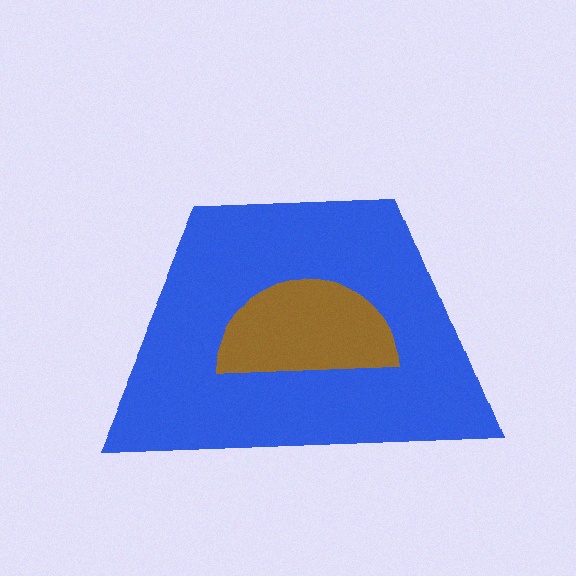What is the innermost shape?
The brown semicircle.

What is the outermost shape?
The blue trapezoid.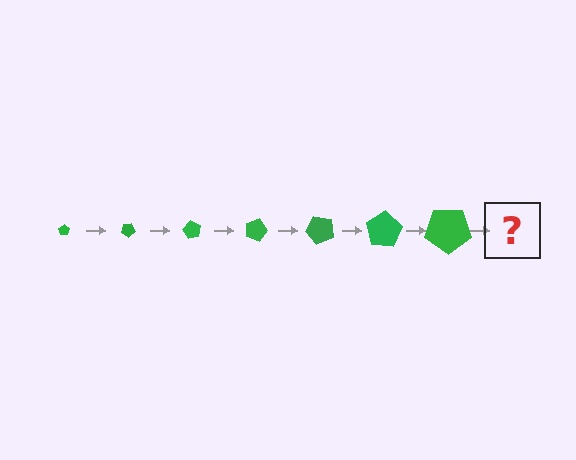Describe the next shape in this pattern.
It should be a pentagon, larger than the previous one and rotated 210 degrees from the start.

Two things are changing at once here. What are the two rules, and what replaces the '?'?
The two rules are that the pentagon grows larger each step and it rotates 30 degrees each step. The '?' should be a pentagon, larger than the previous one and rotated 210 degrees from the start.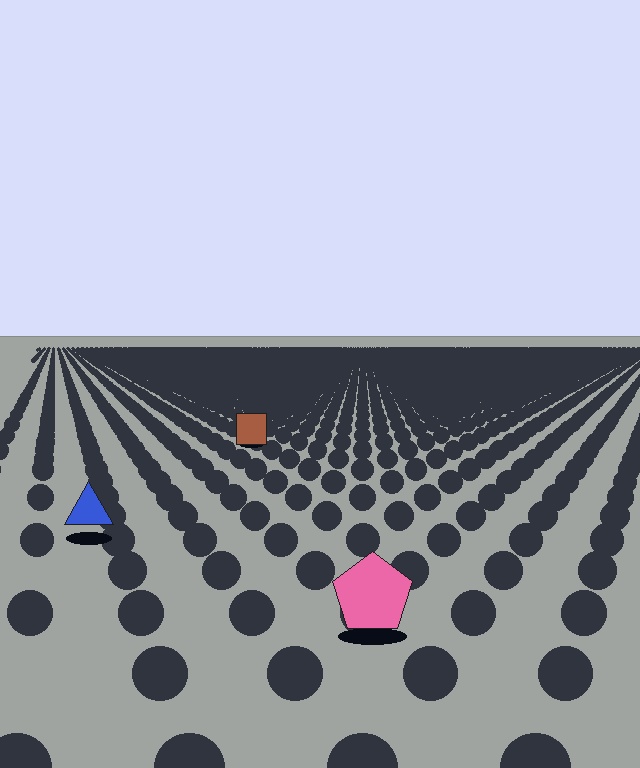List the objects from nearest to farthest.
From nearest to farthest: the pink pentagon, the blue triangle, the brown square.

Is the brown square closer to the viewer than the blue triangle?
No. The blue triangle is closer — you can tell from the texture gradient: the ground texture is coarser near it.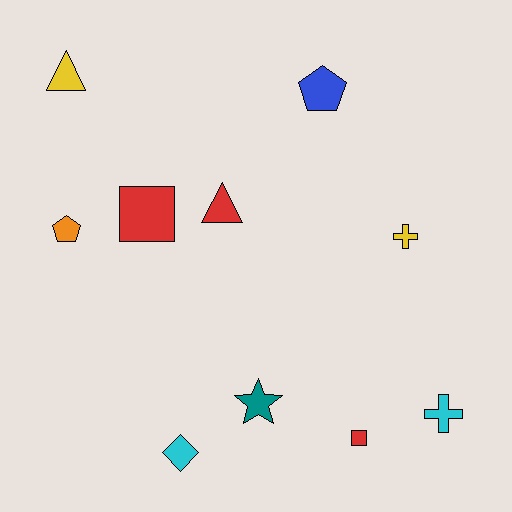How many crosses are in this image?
There are 2 crosses.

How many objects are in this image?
There are 10 objects.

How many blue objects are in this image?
There is 1 blue object.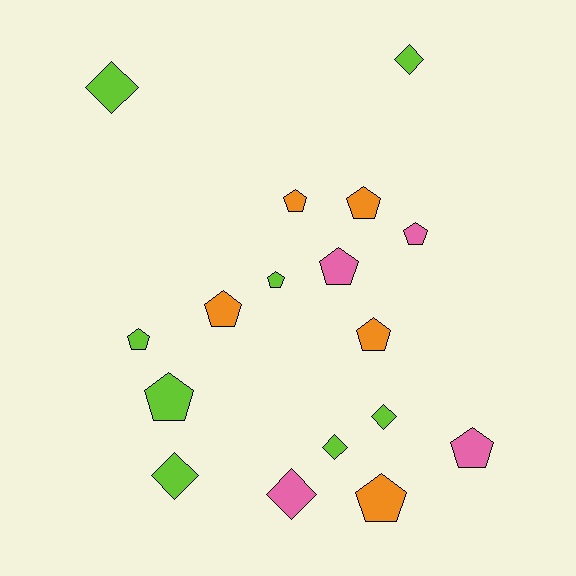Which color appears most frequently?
Lime, with 8 objects.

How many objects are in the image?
There are 17 objects.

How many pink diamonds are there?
There is 1 pink diamond.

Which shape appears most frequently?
Pentagon, with 11 objects.